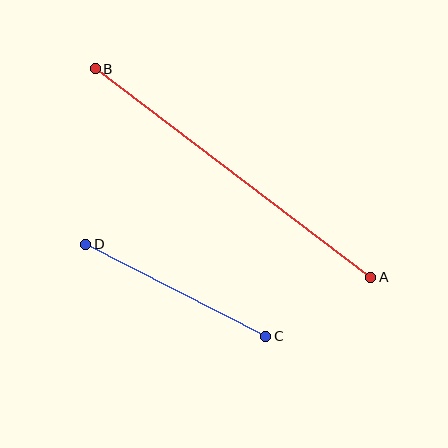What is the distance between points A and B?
The distance is approximately 345 pixels.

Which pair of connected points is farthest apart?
Points A and B are farthest apart.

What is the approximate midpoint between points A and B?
The midpoint is at approximately (233, 173) pixels.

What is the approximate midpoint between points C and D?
The midpoint is at approximately (176, 290) pixels.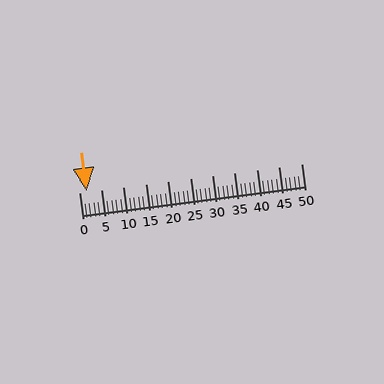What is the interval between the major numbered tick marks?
The major tick marks are spaced 5 units apart.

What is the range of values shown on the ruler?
The ruler shows values from 0 to 50.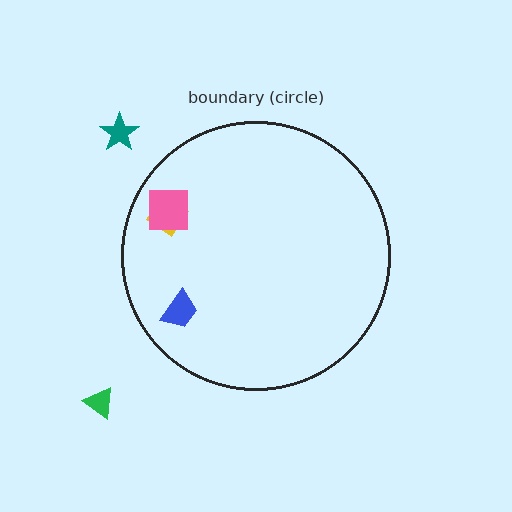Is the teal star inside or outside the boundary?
Outside.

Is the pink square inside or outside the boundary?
Inside.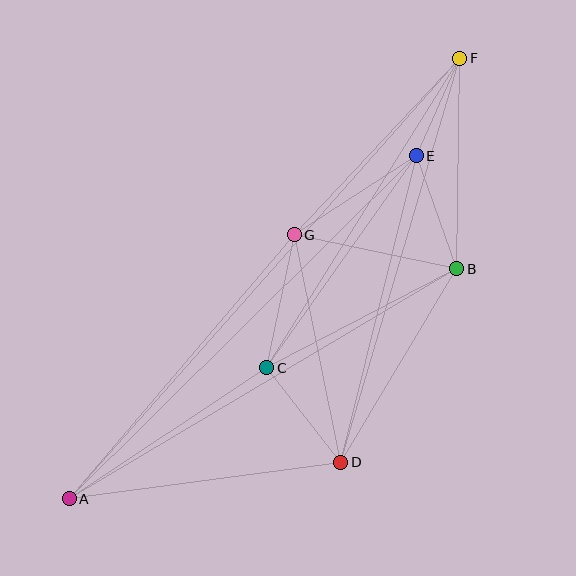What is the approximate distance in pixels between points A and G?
The distance between A and G is approximately 347 pixels.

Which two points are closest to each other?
Points E and F are closest to each other.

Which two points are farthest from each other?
Points A and F are farthest from each other.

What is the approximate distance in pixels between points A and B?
The distance between A and B is approximately 451 pixels.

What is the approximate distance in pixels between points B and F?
The distance between B and F is approximately 210 pixels.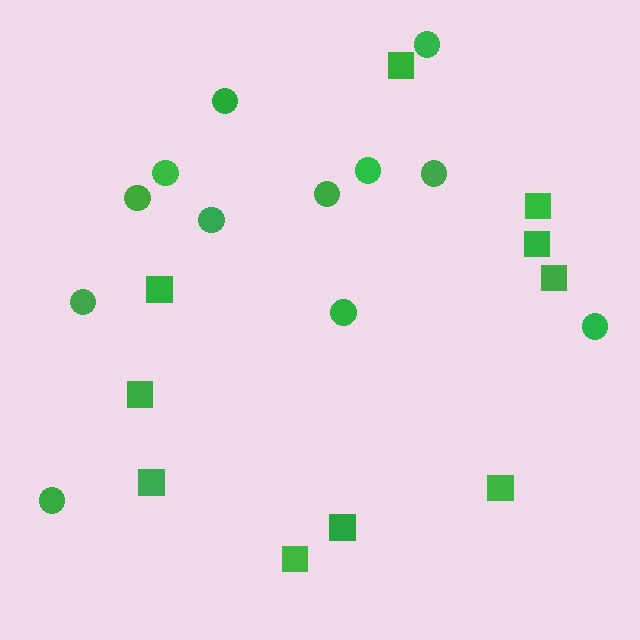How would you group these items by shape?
There are 2 groups: one group of circles (12) and one group of squares (10).